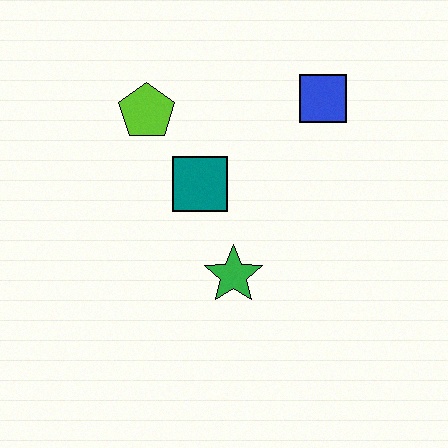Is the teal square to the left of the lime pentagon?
No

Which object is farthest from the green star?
The blue square is farthest from the green star.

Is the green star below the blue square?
Yes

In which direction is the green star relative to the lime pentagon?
The green star is below the lime pentagon.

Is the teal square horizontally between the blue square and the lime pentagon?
Yes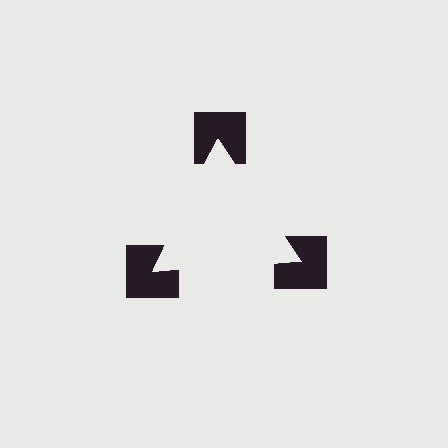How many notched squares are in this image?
There are 3 — one at each vertex of the illusory triangle.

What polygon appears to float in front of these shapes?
An illusory triangle — its edges are inferred from the aligned wedge cuts in the notched squares, not physically drawn.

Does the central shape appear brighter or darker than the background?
It typically appears slightly brighter than the background, even though no actual brightness change is drawn.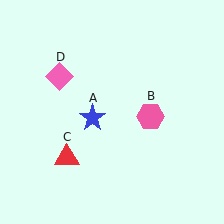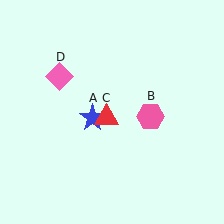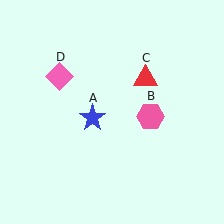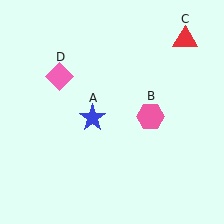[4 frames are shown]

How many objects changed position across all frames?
1 object changed position: red triangle (object C).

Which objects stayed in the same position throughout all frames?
Blue star (object A) and pink hexagon (object B) and pink diamond (object D) remained stationary.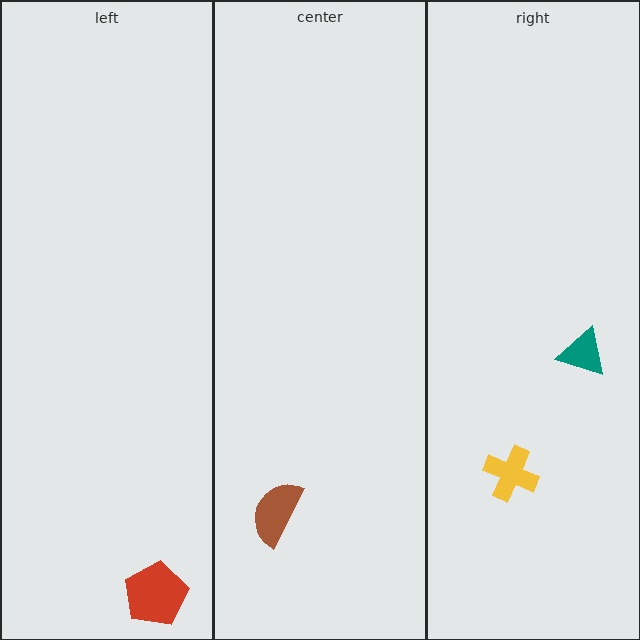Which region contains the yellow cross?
The right region.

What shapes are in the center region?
The brown semicircle.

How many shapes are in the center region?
1.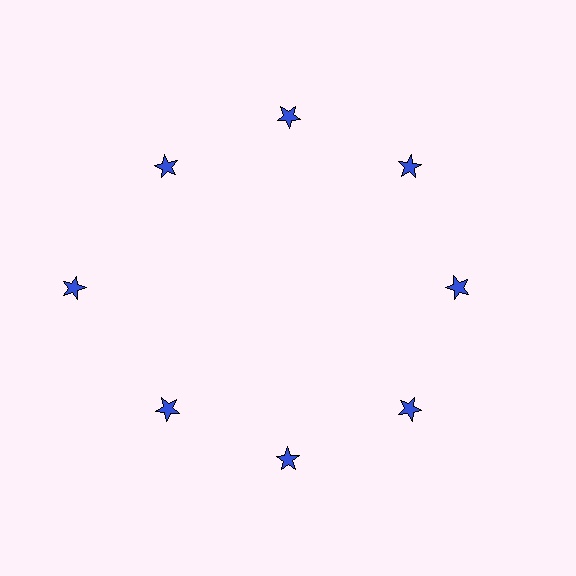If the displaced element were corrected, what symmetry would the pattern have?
It would have 8-fold rotational symmetry — the pattern would map onto itself every 45 degrees.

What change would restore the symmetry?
The symmetry would be restored by moving it inward, back onto the ring so that all 8 stars sit at equal angles and equal distance from the center.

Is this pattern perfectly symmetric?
No. The 8 blue stars are arranged in a ring, but one element near the 9 o'clock position is pushed outward from the center, breaking the 8-fold rotational symmetry.